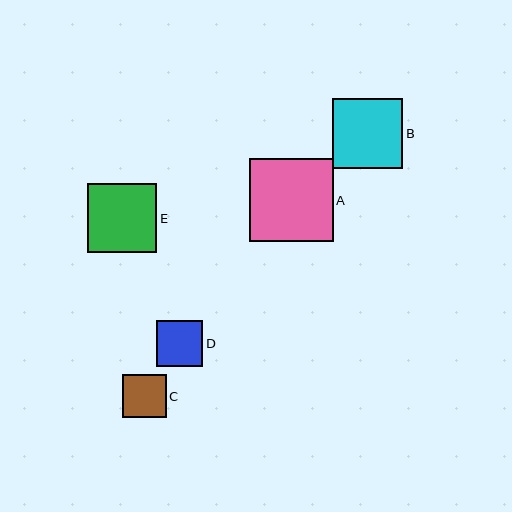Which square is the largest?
Square A is the largest with a size of approximately 84 pixels.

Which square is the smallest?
Square C is the smallest with a size of approximately 44 pixels.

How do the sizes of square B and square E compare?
Square B and square E are approximately the same size.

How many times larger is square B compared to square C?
Square B is approximately 1.6 times the size of square C.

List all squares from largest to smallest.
From largest to smallest: A, B, E, D, C.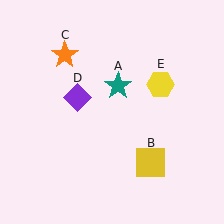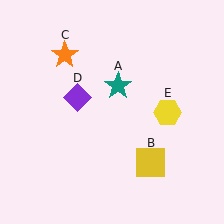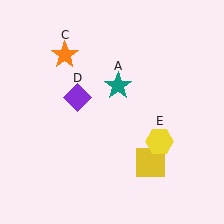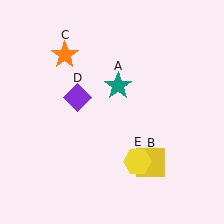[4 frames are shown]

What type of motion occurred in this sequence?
The yellow hexagon (object E) rotated clockwise around the center of the scene.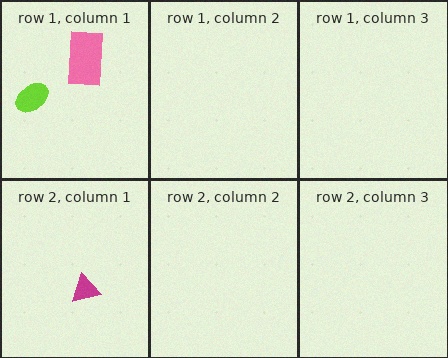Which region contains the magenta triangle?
The row 2, column 1 region.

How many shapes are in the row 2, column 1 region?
1.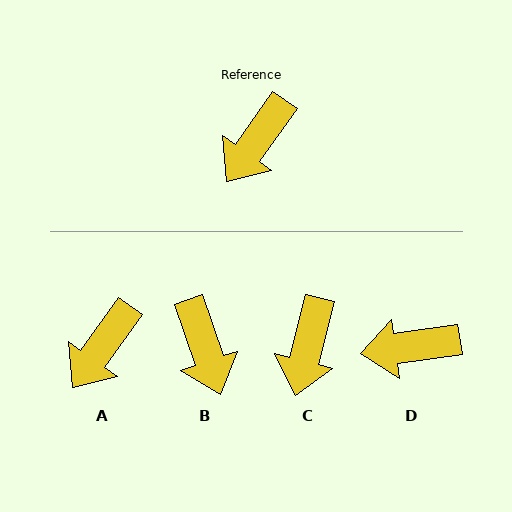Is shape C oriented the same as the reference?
No, it is off by about 21 degrees.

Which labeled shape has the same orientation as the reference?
A.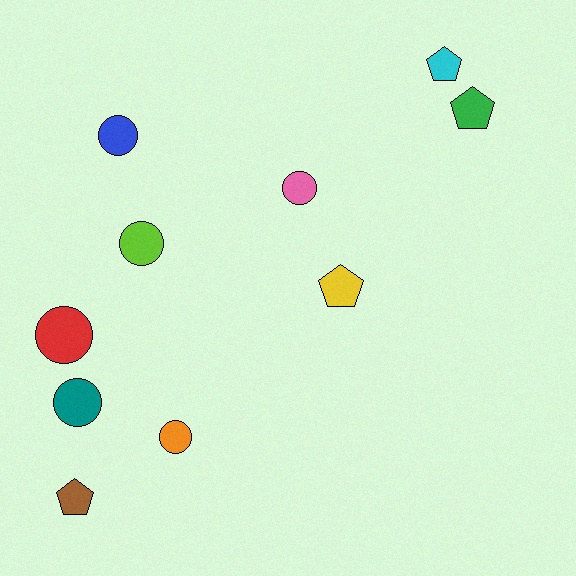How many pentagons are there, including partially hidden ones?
There are 4 pentagons.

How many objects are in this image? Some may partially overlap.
There are 10 objects.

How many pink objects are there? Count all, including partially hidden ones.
There is 1 pink object.